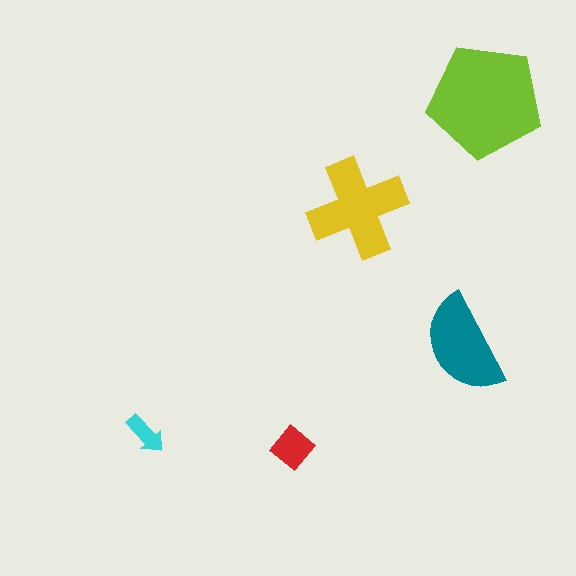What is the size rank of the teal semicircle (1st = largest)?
3rd.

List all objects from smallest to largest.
The cyan arrow, the red diamond, the teal semicircle, the yellow cross, the lime pentagon.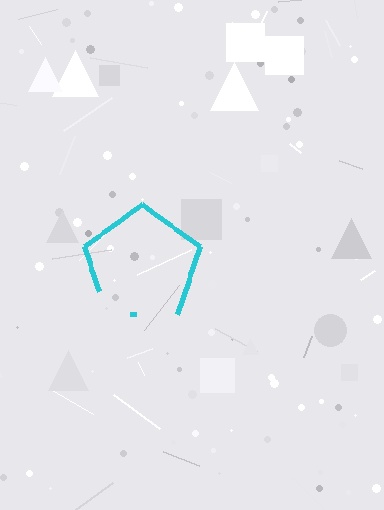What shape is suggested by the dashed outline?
The dashed outline suggests a pentagon.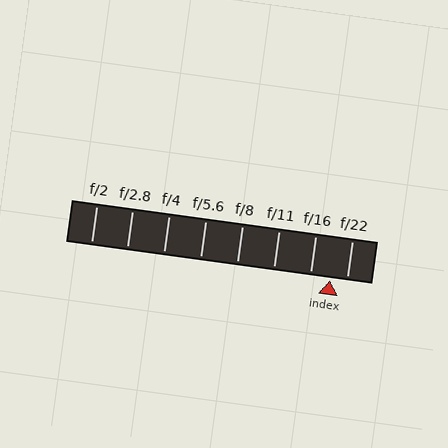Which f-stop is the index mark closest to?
The index mark is closest to f/22.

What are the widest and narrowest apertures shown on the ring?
The widest aperture shown is f/2 and the narrowest is f/22.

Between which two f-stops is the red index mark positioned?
The index mark is between f/16 and f/22.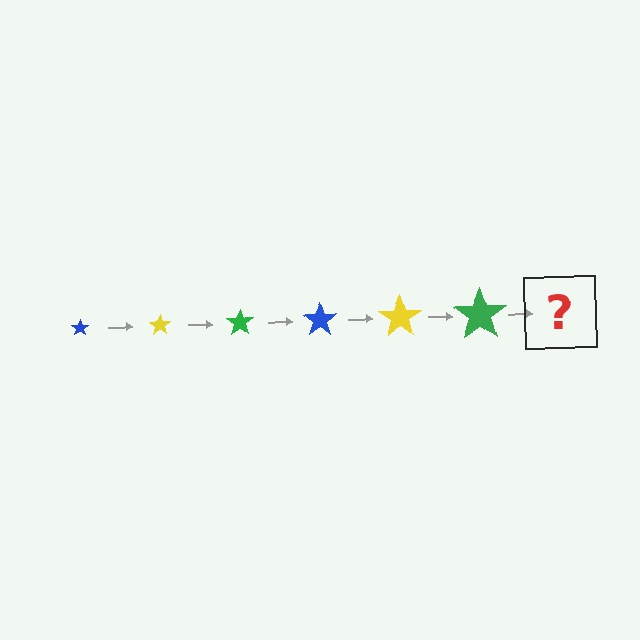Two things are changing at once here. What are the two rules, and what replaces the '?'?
The two rules are that the star grows larger each step and the color cycles through blue, yellow, and green. The '?' should be a blue star, larger than the previous one.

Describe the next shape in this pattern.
It should be a blue star, larger than the previous one.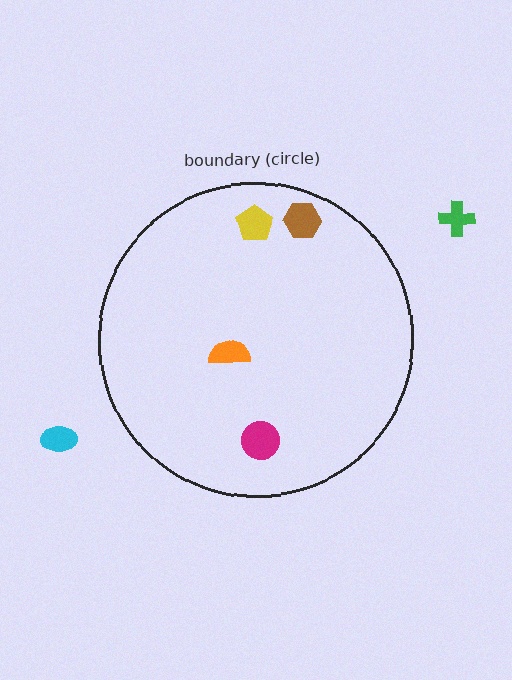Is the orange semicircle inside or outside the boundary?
Inside.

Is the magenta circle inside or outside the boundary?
Inside.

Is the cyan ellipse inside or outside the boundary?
Outside.